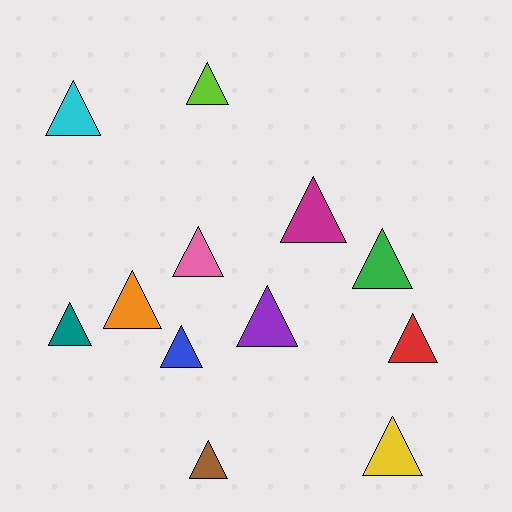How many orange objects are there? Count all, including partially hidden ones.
There is 1 orange object.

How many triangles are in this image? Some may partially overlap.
There are 12 triangles.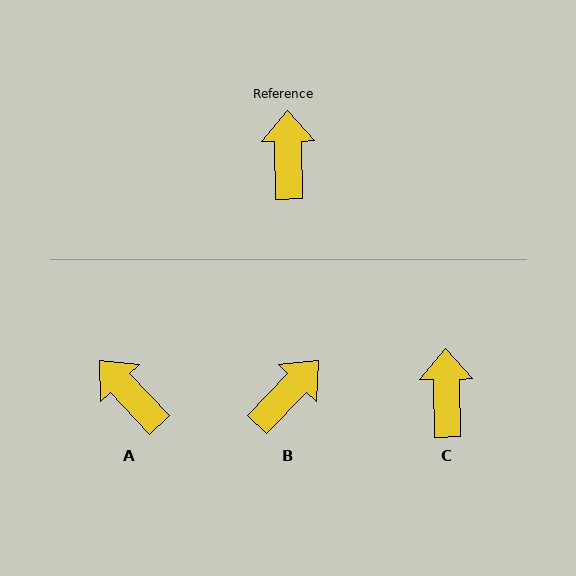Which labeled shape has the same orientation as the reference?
C.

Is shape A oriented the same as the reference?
No, it is off by about 42 degrees.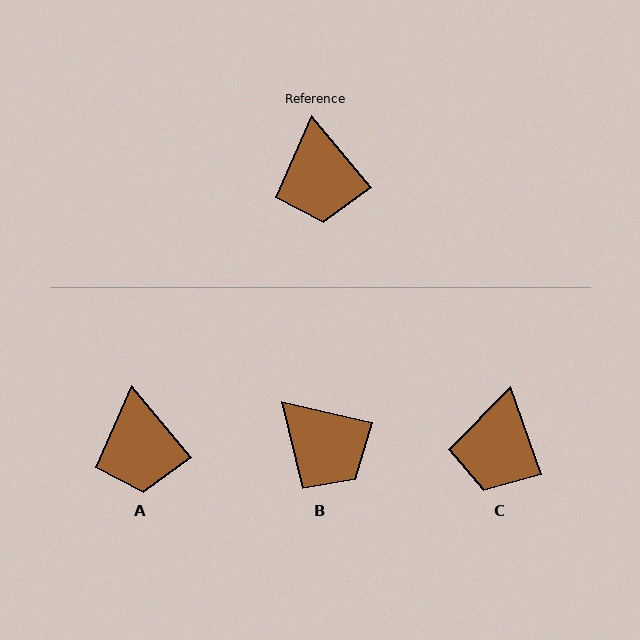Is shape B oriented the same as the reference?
No, it is off by about 37 degrees.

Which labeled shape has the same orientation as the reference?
A.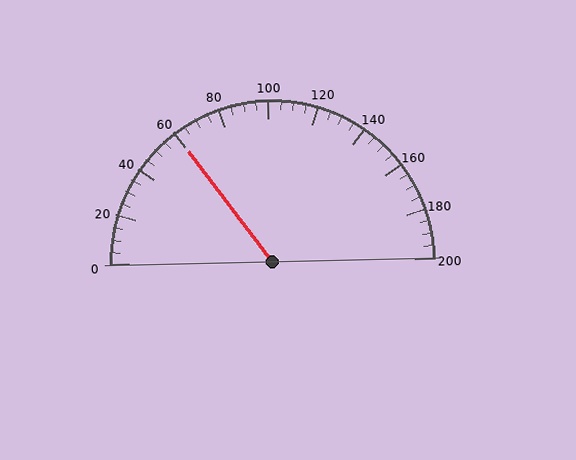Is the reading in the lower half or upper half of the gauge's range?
The reading is in the lower half of the range (0 to 200).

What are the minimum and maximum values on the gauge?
The gauge ranges from 0 to 200.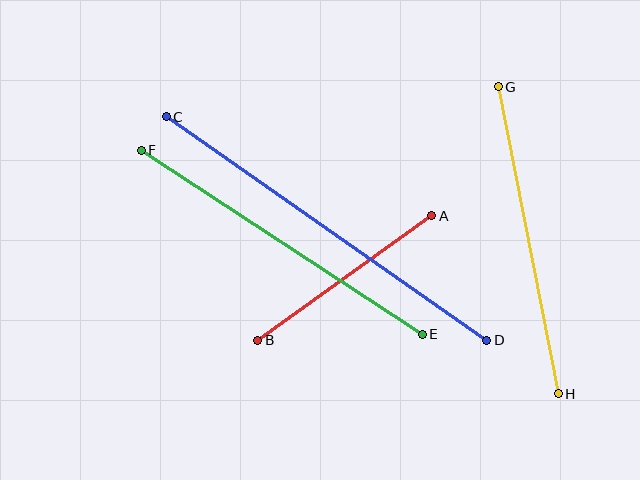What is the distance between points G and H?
The distance is approximately 313 pixels.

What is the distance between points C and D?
The distance is approximately 391 pixels.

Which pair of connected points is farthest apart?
Points C and D are farthest apart.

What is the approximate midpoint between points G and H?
The midpoint is at approximately (528, 240) pixels.